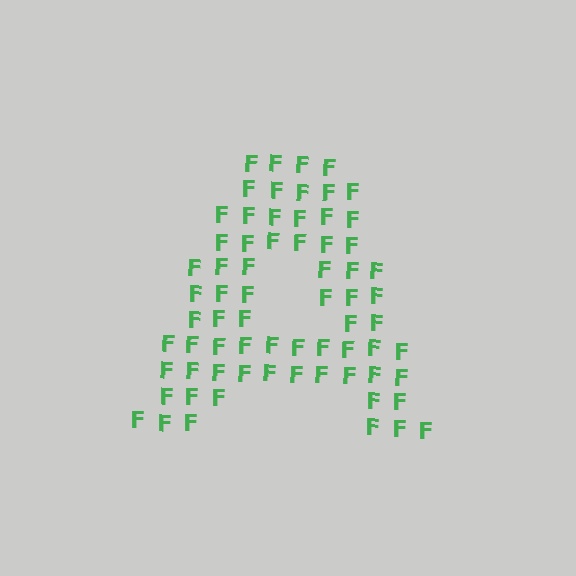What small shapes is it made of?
It is made of small letter F's.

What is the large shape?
The large shape is the letter A.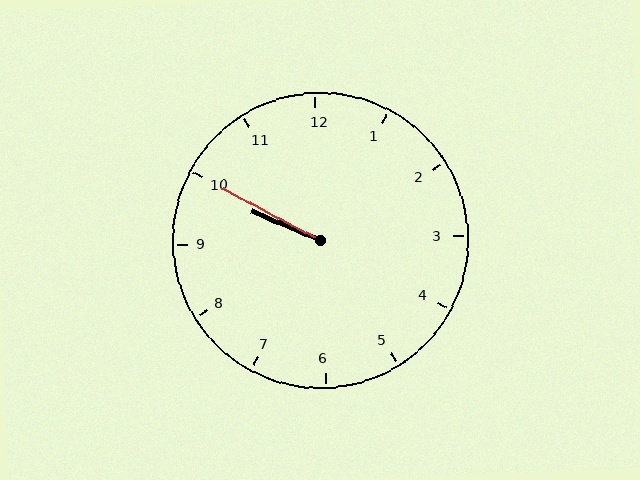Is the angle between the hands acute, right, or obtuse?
It is acute.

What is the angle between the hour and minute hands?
Approximately 5 degrees.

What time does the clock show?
9:50.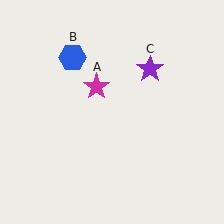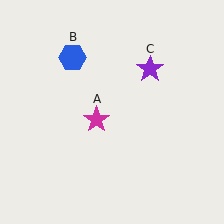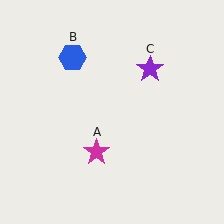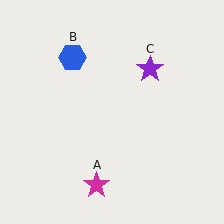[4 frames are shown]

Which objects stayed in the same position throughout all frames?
Blue hexagon (object B) and purple star (object C) remained stationary.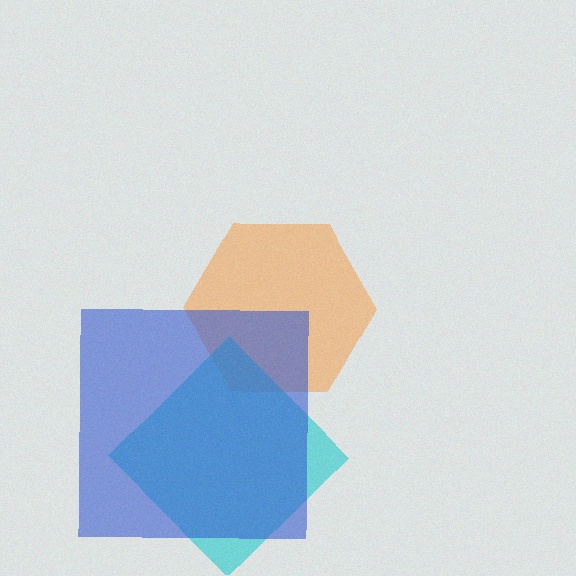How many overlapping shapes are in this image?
There are 3 overlapping shapes in the image.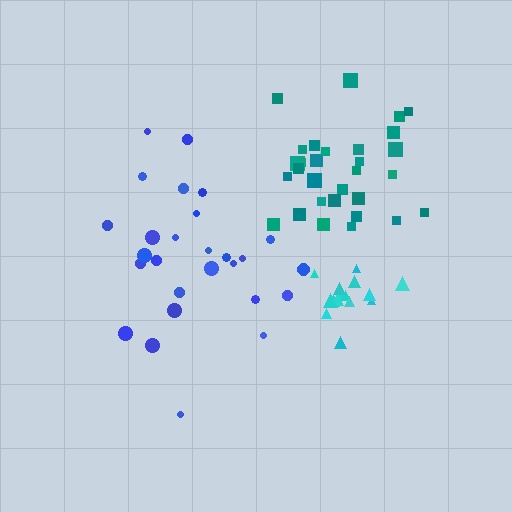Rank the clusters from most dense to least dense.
cyan, teal, blue.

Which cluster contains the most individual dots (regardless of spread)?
Teal (30).